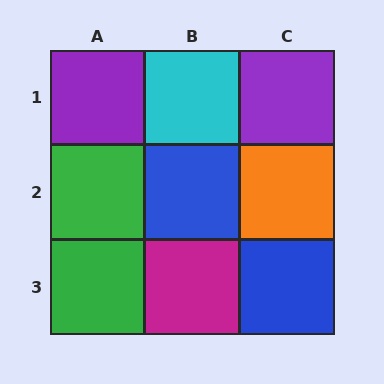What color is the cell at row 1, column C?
Purple.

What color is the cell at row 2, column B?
Blue.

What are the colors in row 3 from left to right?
Green, magenta, blue.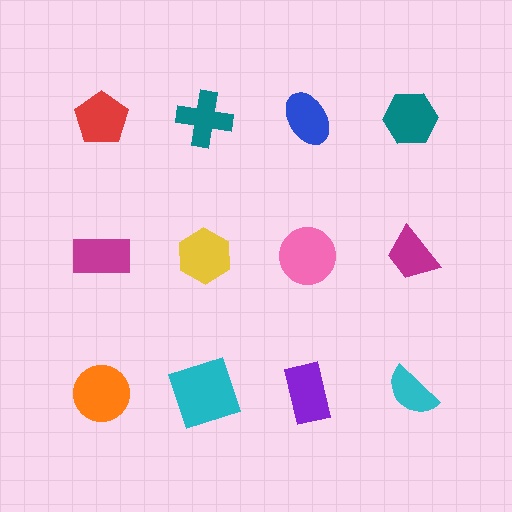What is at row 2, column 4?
A magenta trapezoid.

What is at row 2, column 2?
A yellow hexagon.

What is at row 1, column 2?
A teal cross.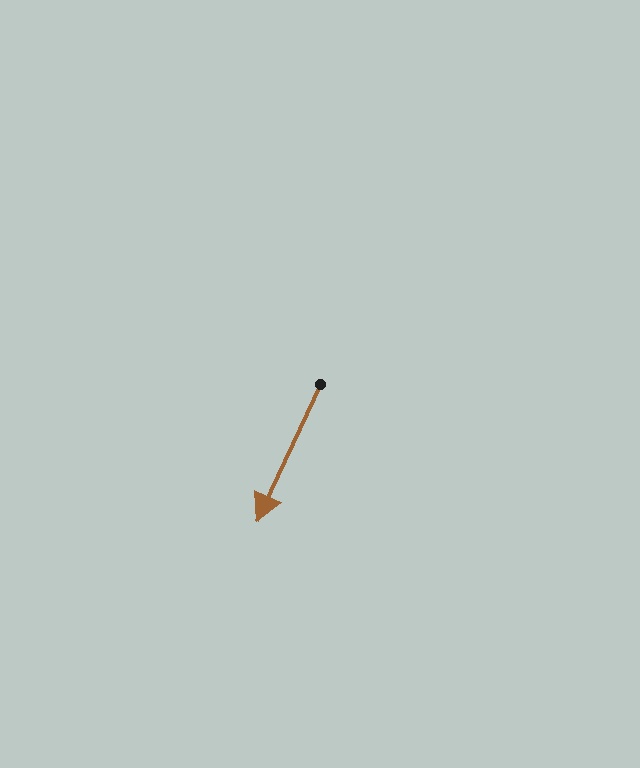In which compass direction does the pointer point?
Southwest.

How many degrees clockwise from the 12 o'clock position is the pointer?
Approximately 205 degrees.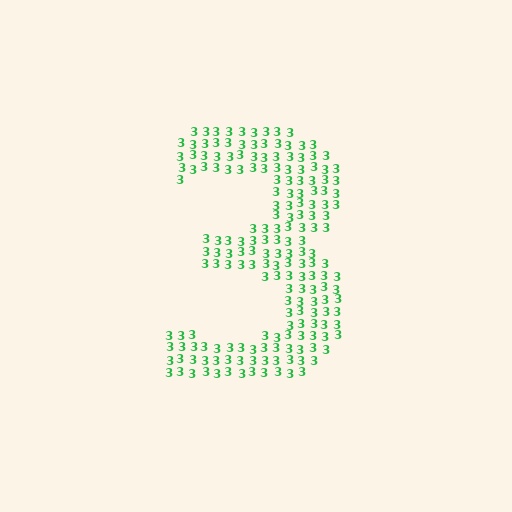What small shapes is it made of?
It is made of small digit 3's.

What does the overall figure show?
The overall figure shows the digit 3.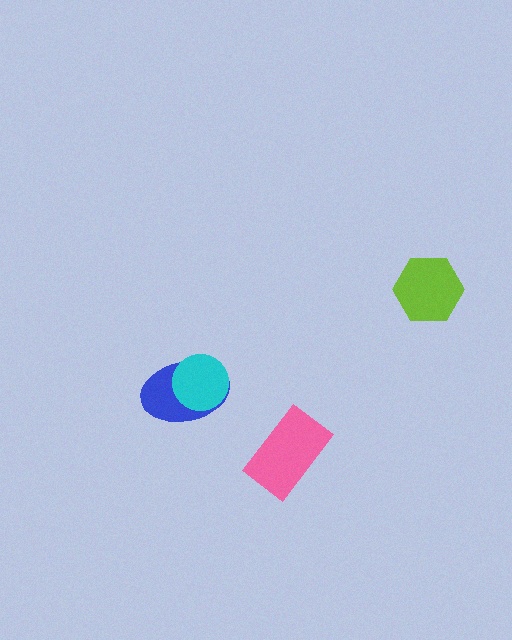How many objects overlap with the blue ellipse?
1 object overlaps with the blue ellipse.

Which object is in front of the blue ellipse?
The cyan circle is in front of the blue ellipse.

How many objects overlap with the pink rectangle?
0 objects overlap with the pink rectangle.